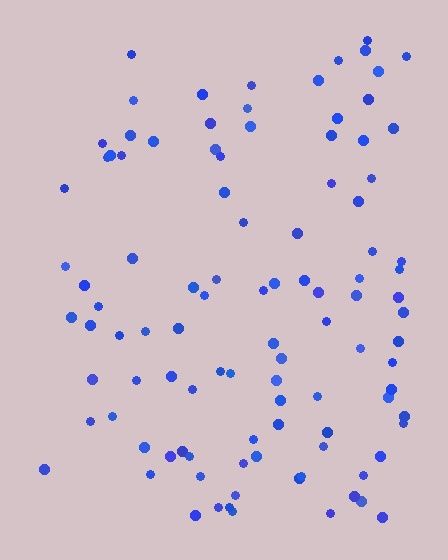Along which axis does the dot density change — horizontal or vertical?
Horizontal.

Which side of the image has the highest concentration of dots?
The right.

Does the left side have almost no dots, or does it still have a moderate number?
Still a moderate number, just noticeably fewer than the right.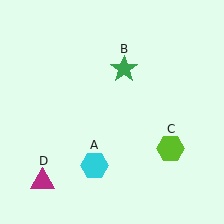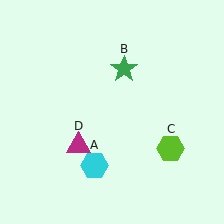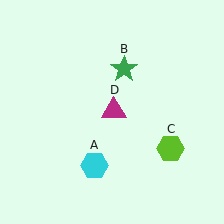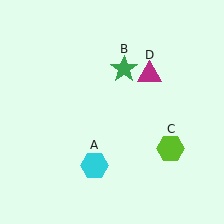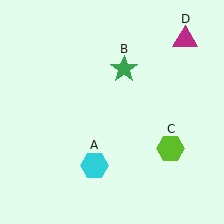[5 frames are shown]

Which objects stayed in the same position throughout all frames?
Cyan hexagon (object A) and green star (object B) and lime hexagon (object C) remained stationary.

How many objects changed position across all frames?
1 object changed position: magenta triangle (object D).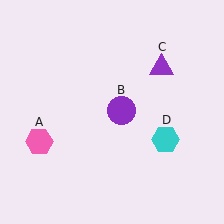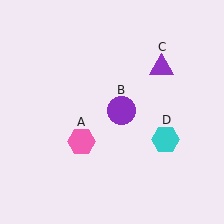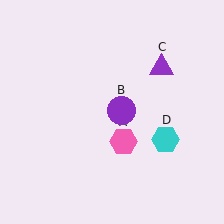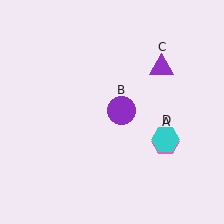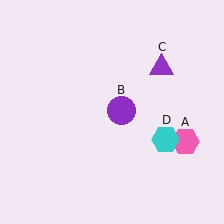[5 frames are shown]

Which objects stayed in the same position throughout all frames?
Purple circle (object B) and purple triangle (object C) and cyan hexagon (object D) remained stationary.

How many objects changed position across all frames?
1 object changed position: pink hexagon (object A).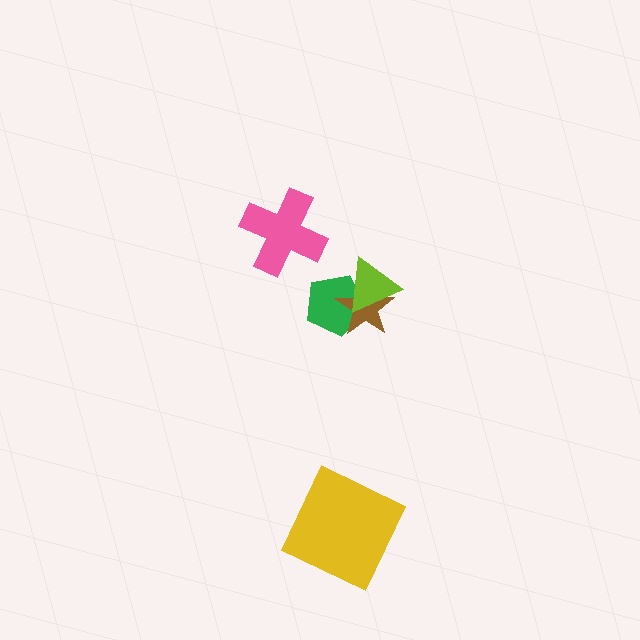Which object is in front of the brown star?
The lime triangle is in front of the brown star.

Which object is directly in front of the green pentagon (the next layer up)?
The brown star is directly in front of the green pentagon.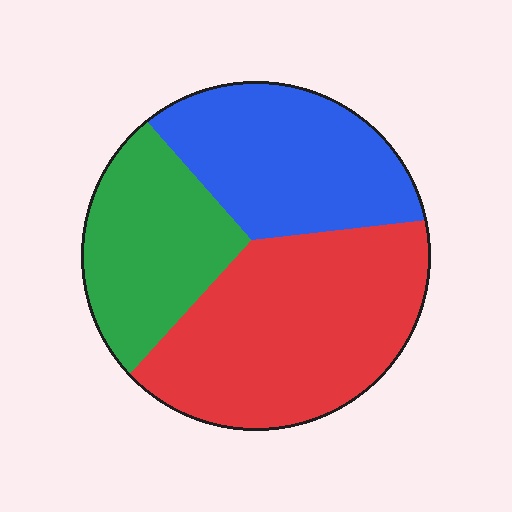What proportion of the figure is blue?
Blue covers about 30% of the figure.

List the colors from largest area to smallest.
From largest to smallest: red, blue, green.